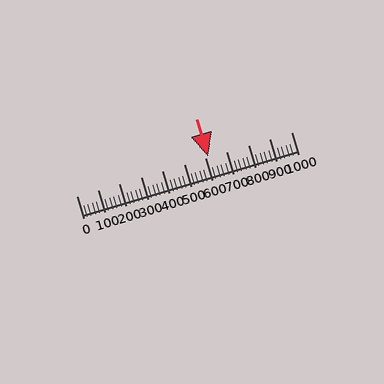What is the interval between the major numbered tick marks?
The major tick marks are spaced 100 units apart.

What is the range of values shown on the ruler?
The ruler shows values from 0 to 1000.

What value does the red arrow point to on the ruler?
The red arrow points to approximately 615.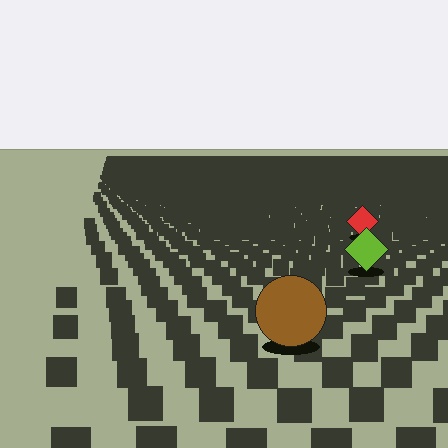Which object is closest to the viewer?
The brown circle is closest. The texture marks near it are larger and more spread out.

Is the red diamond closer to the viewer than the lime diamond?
No. The lime diamond is closer — you can tell from the texture gradient: the ground texture is coarser near it.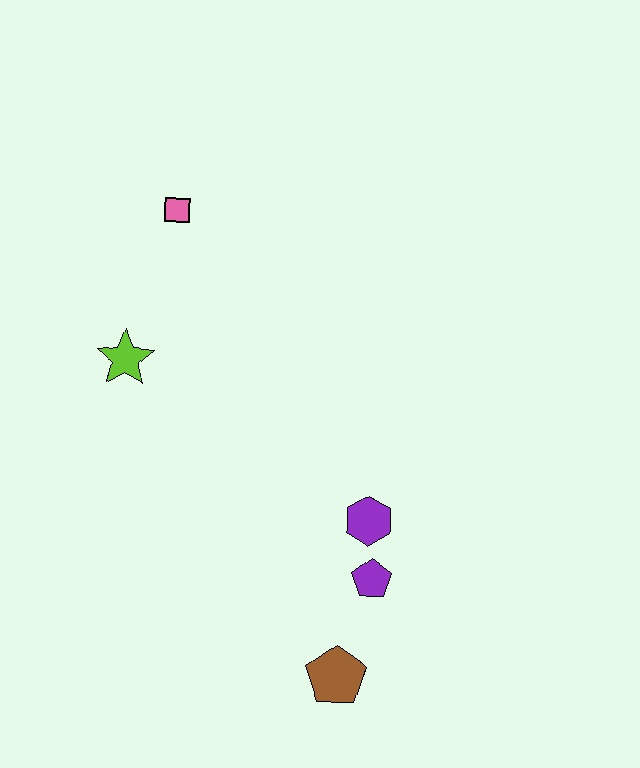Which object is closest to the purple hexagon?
The purple pentagon is closest to the purple hexagon.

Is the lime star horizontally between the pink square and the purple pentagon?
No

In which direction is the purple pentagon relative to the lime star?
The purple pentagon is to the right of the lime star.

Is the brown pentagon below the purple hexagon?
Yes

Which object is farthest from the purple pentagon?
The pink square is farthest from the purple pentagon.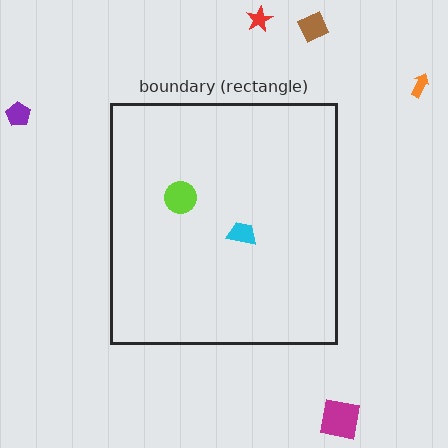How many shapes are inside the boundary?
2 inside, 5 outside.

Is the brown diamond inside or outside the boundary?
Outside.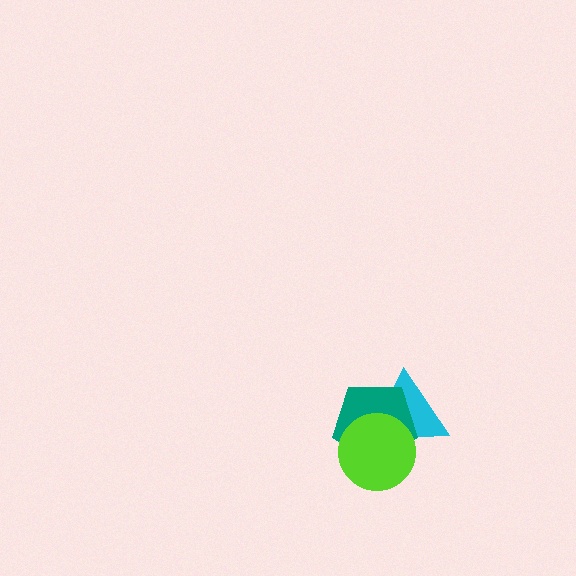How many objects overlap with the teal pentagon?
2 objects overlap with the teal pentagon.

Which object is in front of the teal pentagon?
The lime circle is in front of the teal pentagon.